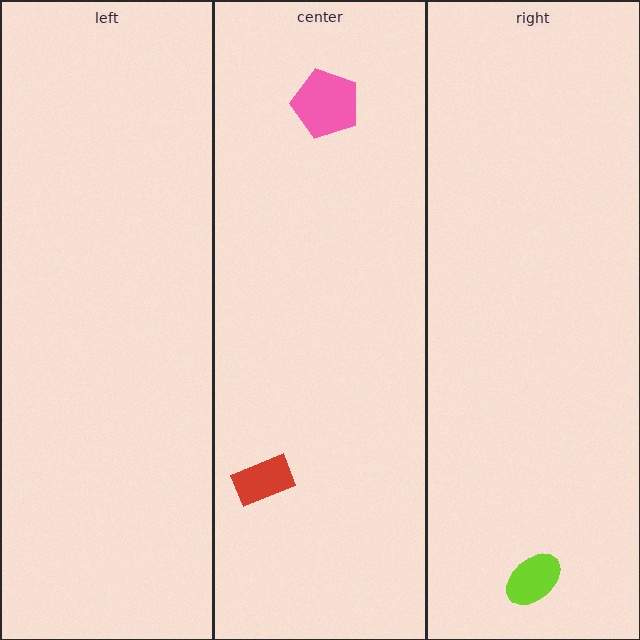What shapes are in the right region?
The lime ellipse.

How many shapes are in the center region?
2.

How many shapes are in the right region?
1.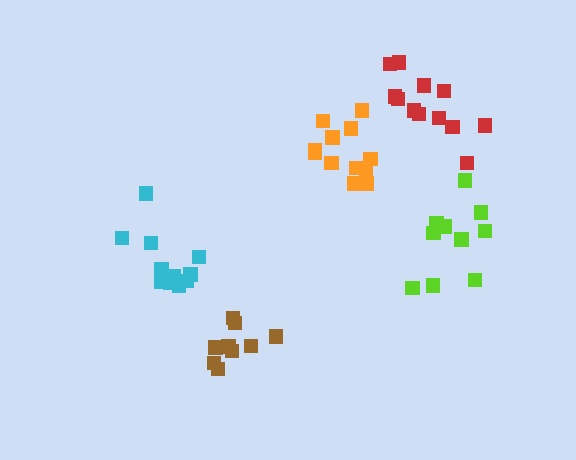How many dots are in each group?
Group 1: 10 dots, Group 2: 12 dots, Group 3: 9 dots, Group 4: 12 dots, Group 5: 11 dots (54 total).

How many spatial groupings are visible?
There are 5 spatial groupings.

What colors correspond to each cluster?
The clusters are colored: lime, orange, brown, red, cyan.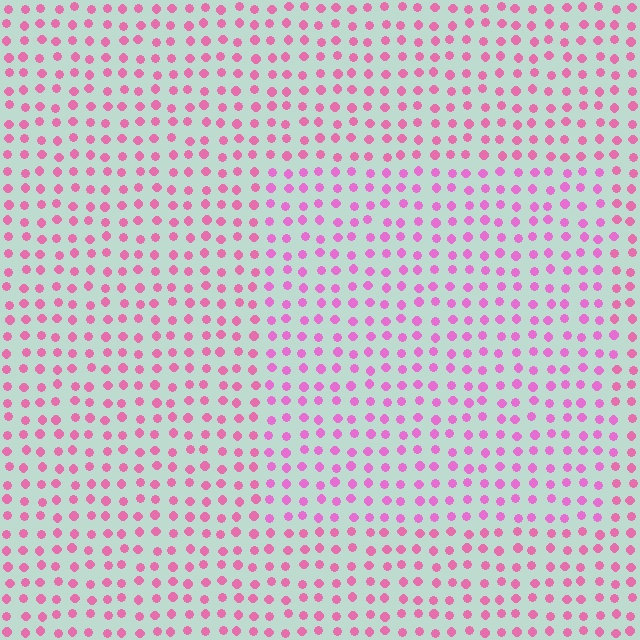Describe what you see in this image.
The image is filled with small pink elements in a uniform arrangement. A rectangle-shaped region is visible where the elements are tinted to a slightly different hue, forming a subtle color boundary.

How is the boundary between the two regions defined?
The boundary is defined purely by a slight shift in hue (about 19 degrees). Spacing, size, and orientation are identical on both sides.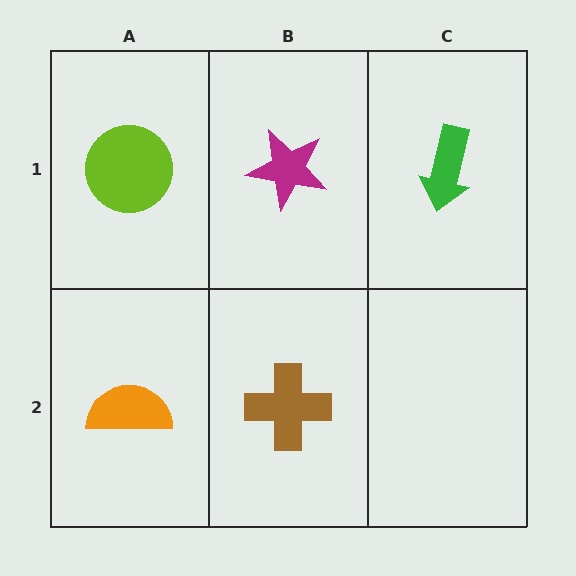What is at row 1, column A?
A lime circle.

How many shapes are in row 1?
3 shapes.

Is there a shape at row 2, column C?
No, that cell is empty.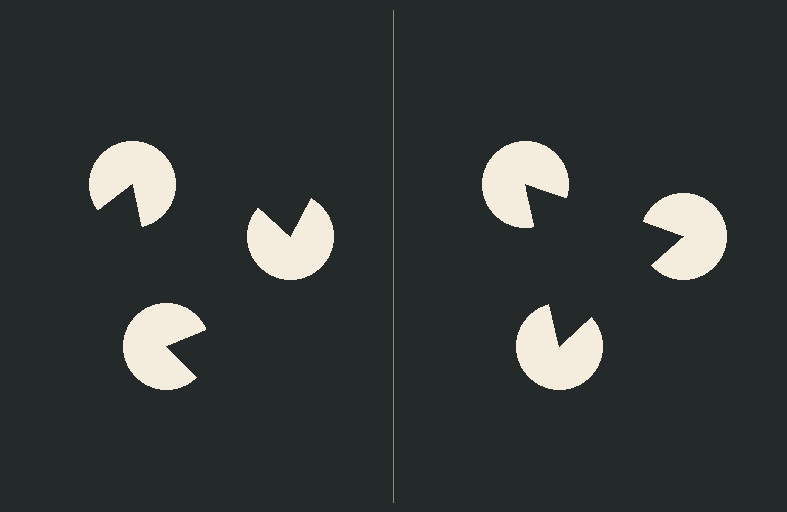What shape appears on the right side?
An illusory triangle.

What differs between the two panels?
The pac-man discs are positioned identically on both sides; only the wedge orientations differ. On the right they align to a triangle; on the left they are misaligned.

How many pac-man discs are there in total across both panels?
6 — 3 on each side.